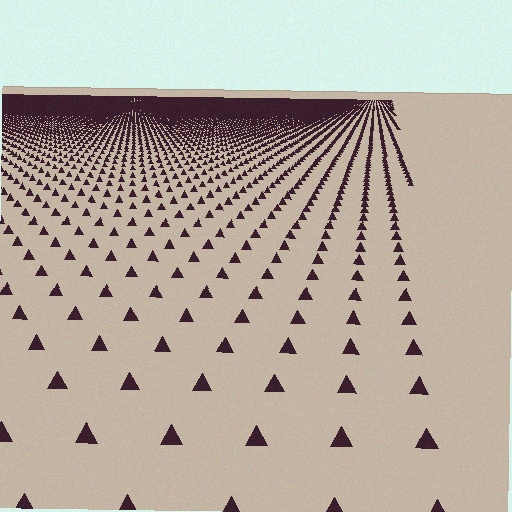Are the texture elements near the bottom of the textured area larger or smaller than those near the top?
Larger. Near the bottom, elements are closer to the viewer and appear at a bigger on-screen size.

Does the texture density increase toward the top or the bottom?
Density increases toward the top.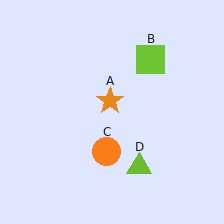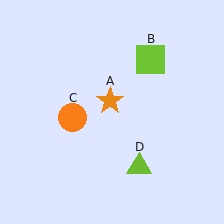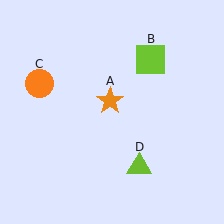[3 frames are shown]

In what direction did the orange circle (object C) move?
The orange circle (object C) moved up and to the left.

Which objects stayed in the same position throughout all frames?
Orange star (object A) and lime square (object B) and lime triangle (object D) remained stationary.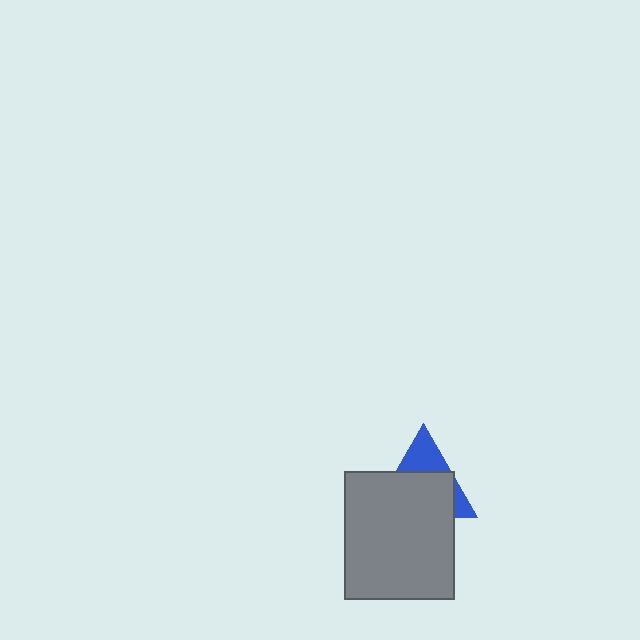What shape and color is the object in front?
The object in front is a gray rectangle.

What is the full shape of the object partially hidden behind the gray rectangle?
The partially hidden object is a blue triangle.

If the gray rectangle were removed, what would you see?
You would see the complete blue triangle.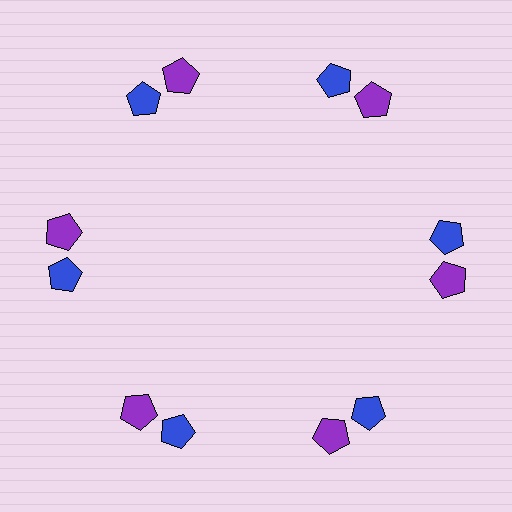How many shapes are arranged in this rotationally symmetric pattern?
There are 12 shapes, arranged in 6 groups of 2.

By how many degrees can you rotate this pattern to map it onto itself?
The pattern maps onto itself every 60 degrees of rotation.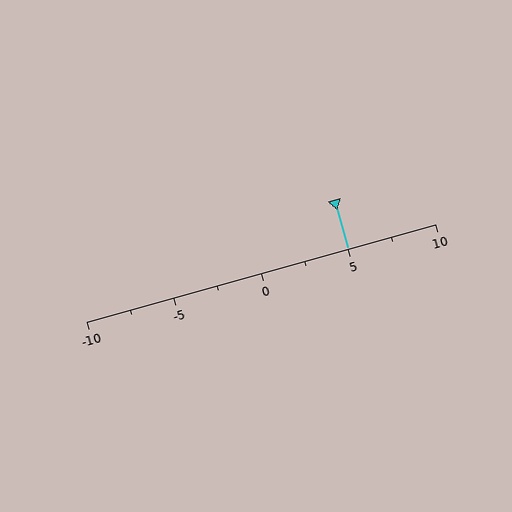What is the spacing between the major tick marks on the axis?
The major ticks are spaced 5 apart.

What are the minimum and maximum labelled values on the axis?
The axis runs from -10 to 10.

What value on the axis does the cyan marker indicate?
The marker indicates approximately 5.